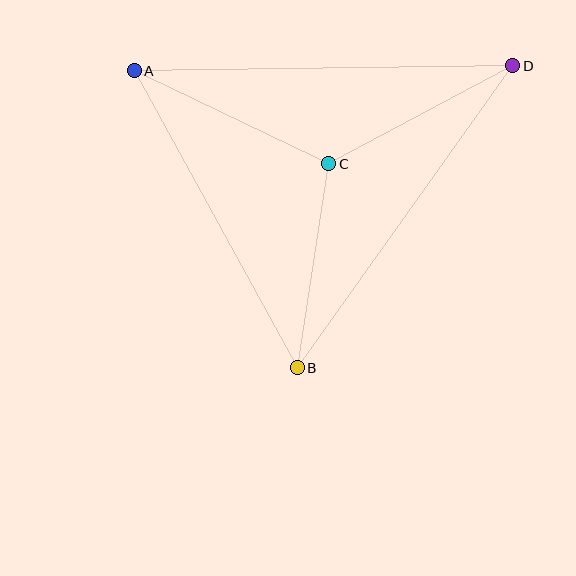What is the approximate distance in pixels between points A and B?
The distance between A and B is approximately 339 pixels.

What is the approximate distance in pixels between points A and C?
The distance between A and C is approximately 216 pixels.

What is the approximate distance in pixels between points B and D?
The distance between B and D is approximately 371 pixels.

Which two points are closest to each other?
Points B and C are closest to each other.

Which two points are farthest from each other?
Points A and D are farthest from each other.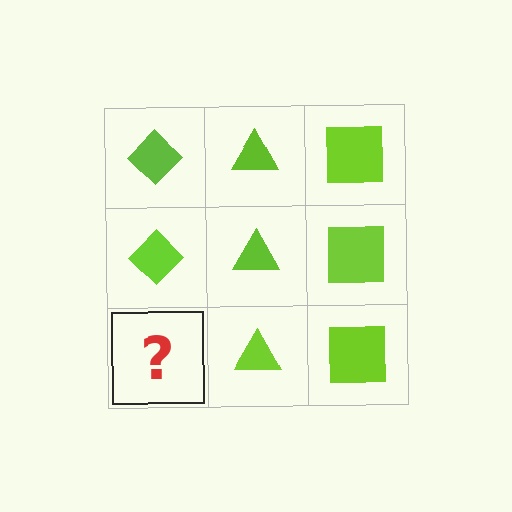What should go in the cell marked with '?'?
The missing cell should contain a lime diamond.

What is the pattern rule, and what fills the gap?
The rule is that each column has a consistent shape. The gap should be filled with a lime diamond.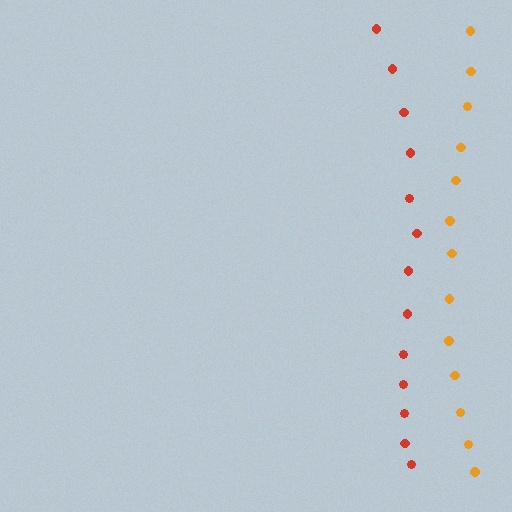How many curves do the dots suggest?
There are 2 distinct paths.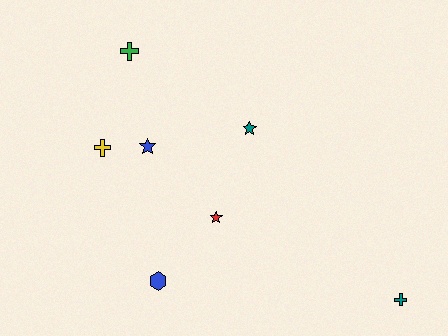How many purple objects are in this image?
There are no purple objects.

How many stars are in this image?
There are 3 stars.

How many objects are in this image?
There are 7 objects.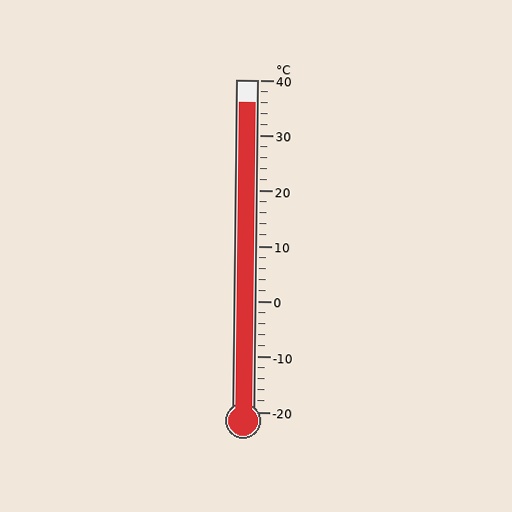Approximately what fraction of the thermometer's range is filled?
The thermometer is filled to approximately 95% of its range.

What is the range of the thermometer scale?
The thermometer scale ranges from -20°C to 40°C.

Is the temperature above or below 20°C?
The temperature is above 20°C.